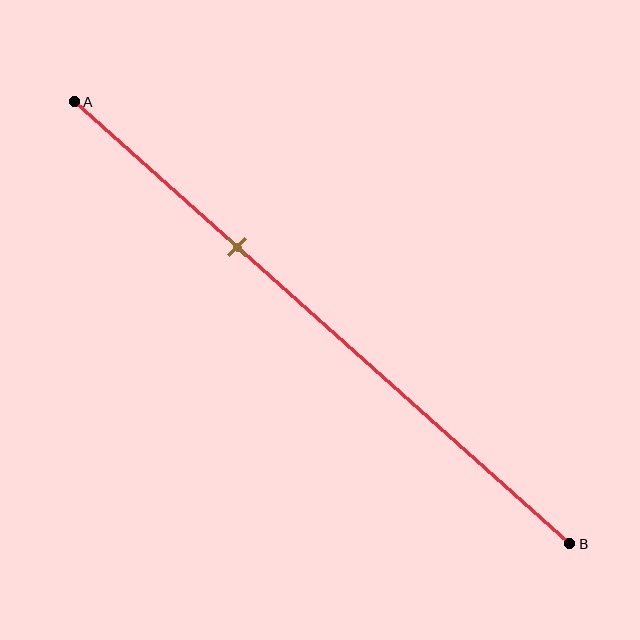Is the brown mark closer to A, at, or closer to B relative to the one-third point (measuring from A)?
The brown mark is approximately at the one-third point of segment AB.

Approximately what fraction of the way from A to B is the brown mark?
The brown mark is approximately 35% of the way from A to B.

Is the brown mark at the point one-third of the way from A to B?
Yes, the mark is approximately at the one-third point.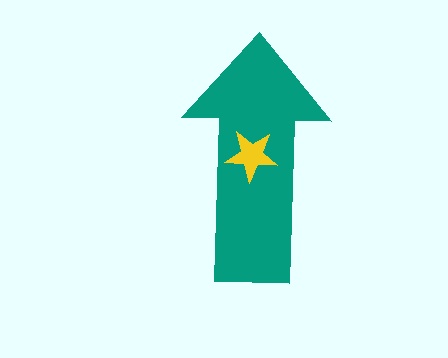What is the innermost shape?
The yellow star.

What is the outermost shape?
The teal arrow.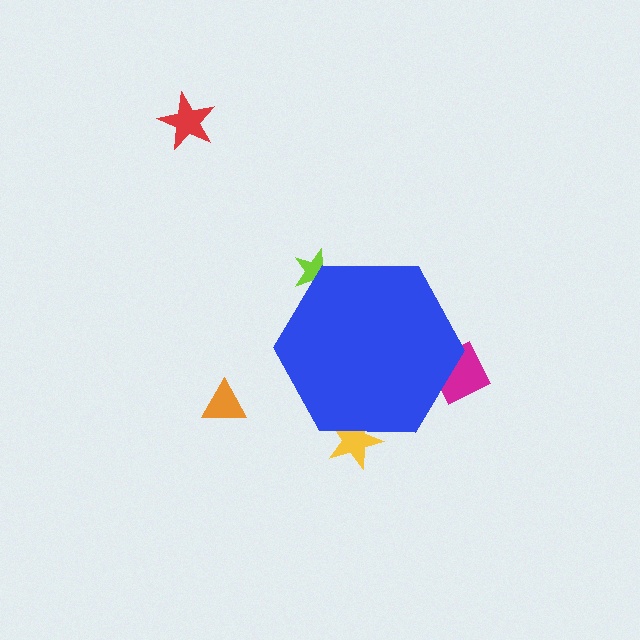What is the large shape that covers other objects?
A blue hexagon.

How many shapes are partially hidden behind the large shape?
3 shapes are partially hidden.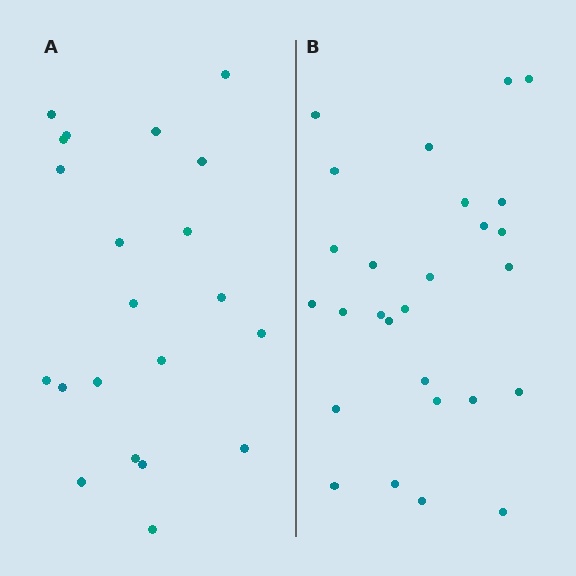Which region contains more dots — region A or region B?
Region B (the right region) has more dots.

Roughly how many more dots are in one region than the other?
Region B has about 6 more dots than region A.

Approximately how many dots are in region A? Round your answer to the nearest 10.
About 20 dots. (The exact count is 21, which rounds to 20.)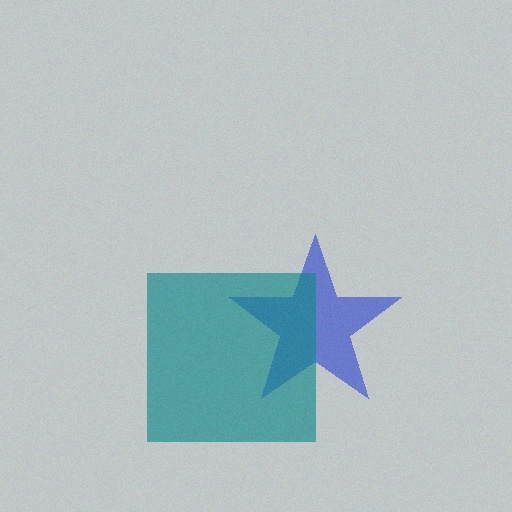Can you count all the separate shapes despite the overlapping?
Yes, there are 2 separate shapes.